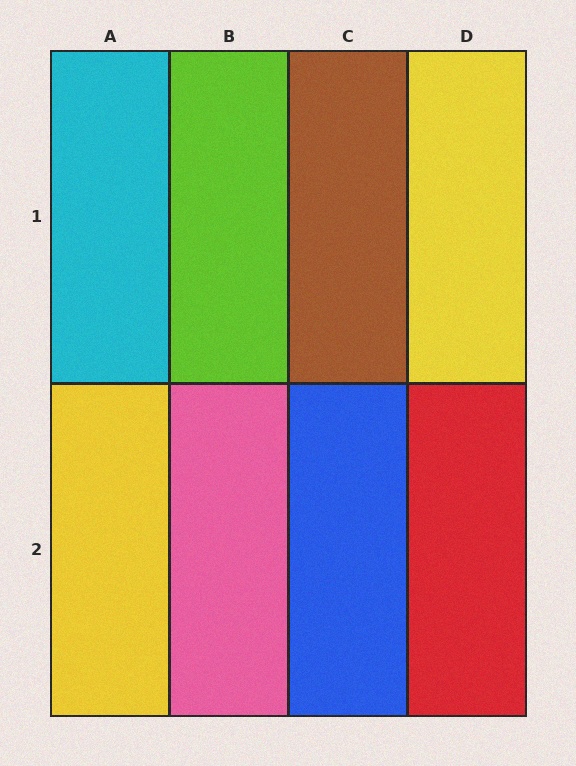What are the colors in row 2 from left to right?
Yellow, pink, blue, red.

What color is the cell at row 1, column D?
Yellow.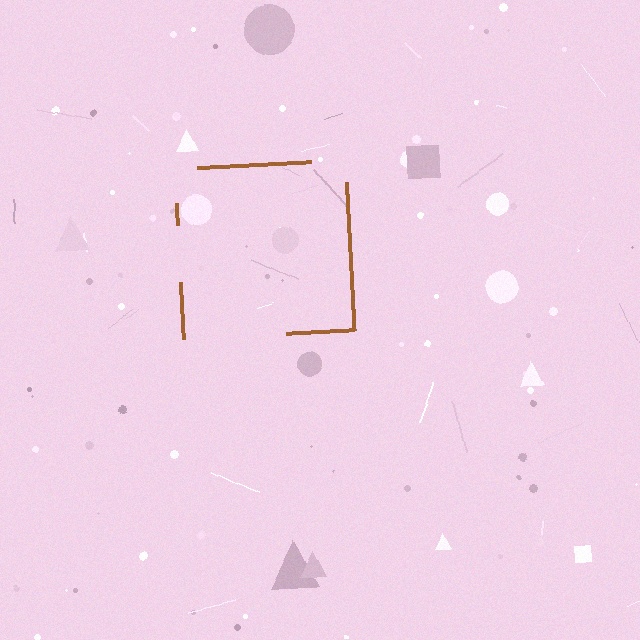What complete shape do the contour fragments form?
The contour fragments form a square.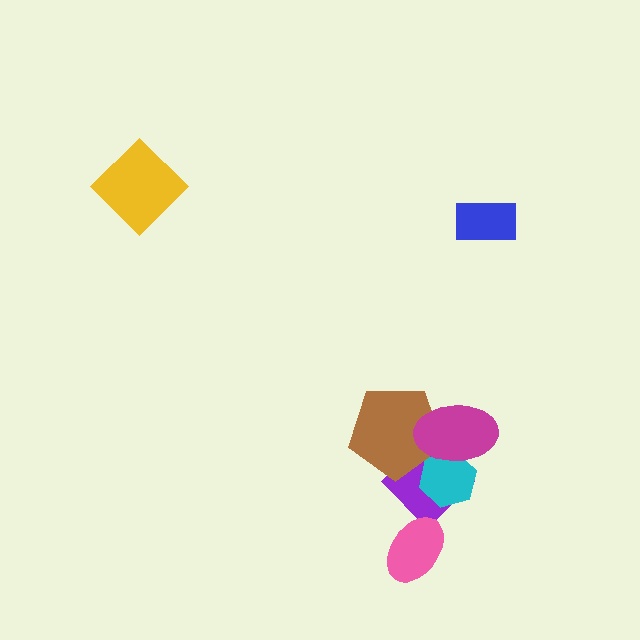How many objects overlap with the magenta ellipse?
3 objects overlap with the magenta ellipse.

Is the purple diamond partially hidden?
Yes, it is partially covered by another shape.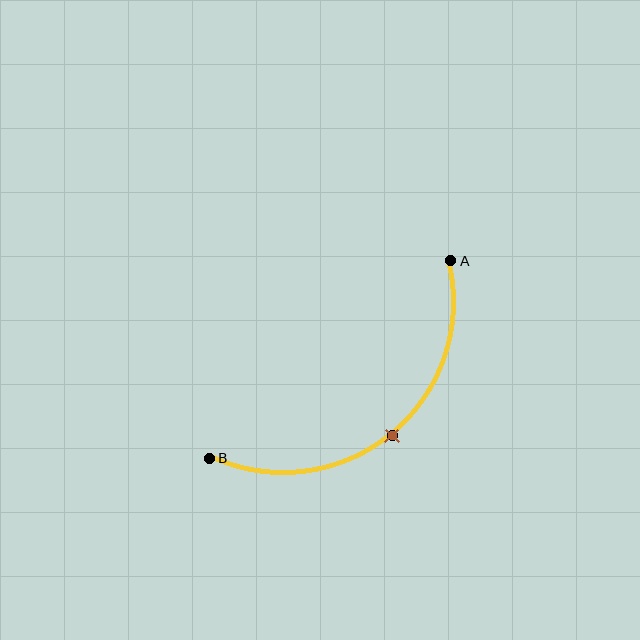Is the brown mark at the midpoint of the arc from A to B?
Yes. The brown mark lies on the arc at equal arc-length from both A and B — it is the arc midpoint.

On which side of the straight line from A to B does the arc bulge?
The arc bulges below and to the right of the straight line connecting A and B.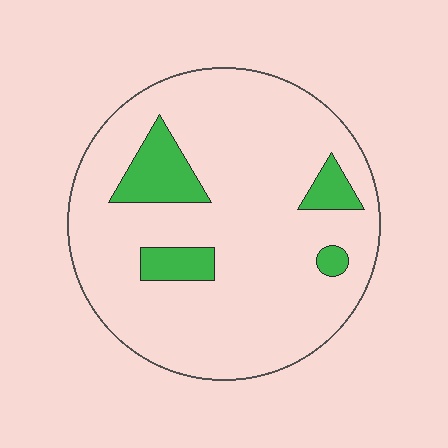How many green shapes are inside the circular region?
4.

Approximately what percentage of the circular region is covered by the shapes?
Approximately 15%.